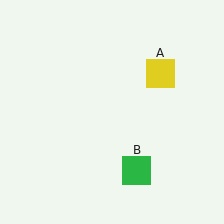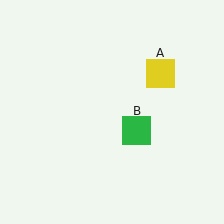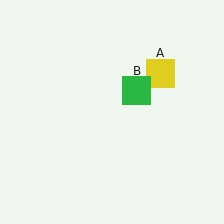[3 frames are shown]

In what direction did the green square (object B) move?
The green square (object B) moved up.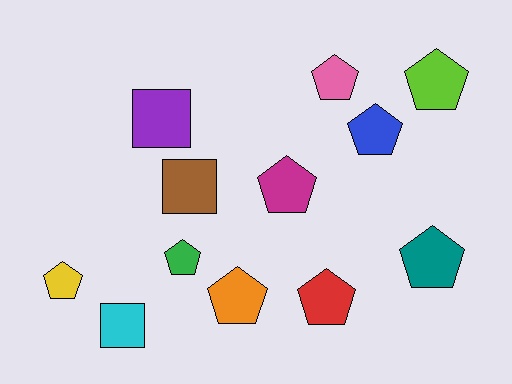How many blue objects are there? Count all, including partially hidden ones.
There is 1 blue object.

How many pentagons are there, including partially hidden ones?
There are 9 pentagons.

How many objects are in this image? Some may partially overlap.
There are 12 objects.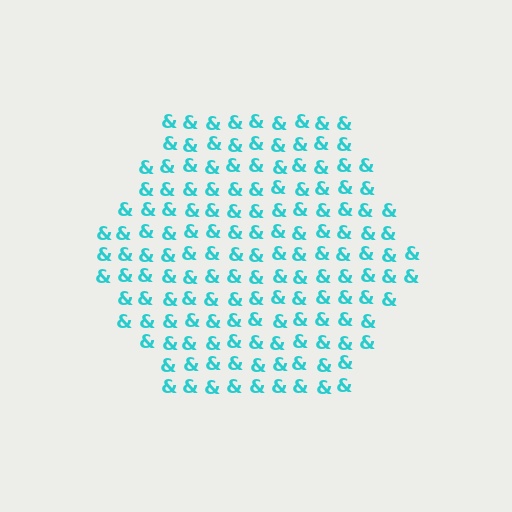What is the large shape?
The large shape is a hexagon.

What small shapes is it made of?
It is made of small ampersands.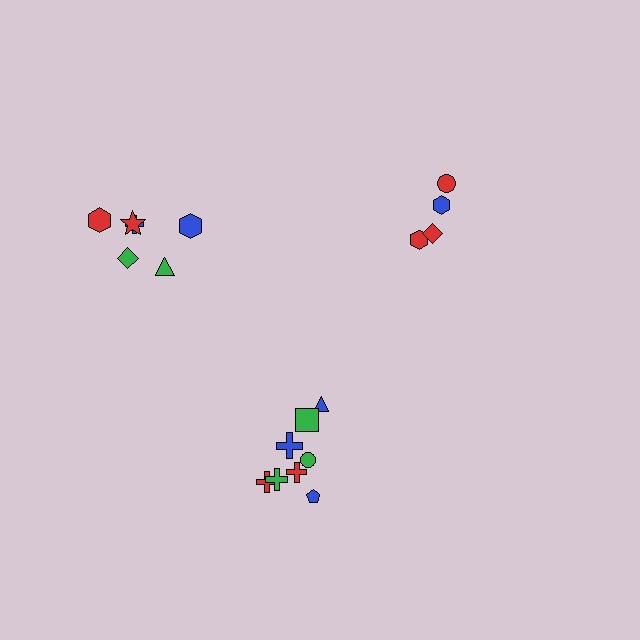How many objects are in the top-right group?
There are 4 objects.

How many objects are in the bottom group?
There are 8 objects.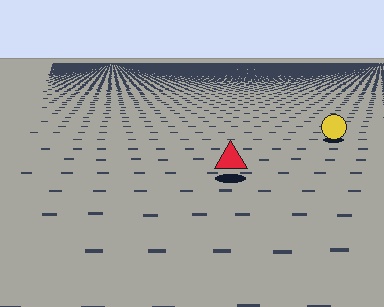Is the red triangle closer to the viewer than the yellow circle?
Yes. The red triangle is closer — you can tell from the texture gradient: the ground texture is coarser near it.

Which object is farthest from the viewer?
The yellow circle is farthest from the viewer. It appears smaller and the ground texture around it is denser.